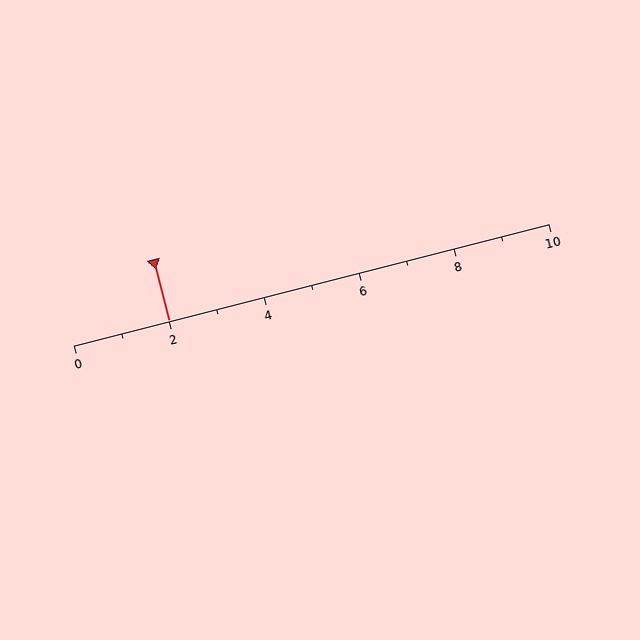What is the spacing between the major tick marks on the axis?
The major ticks are spaced 2 apart.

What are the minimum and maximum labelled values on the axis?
The axis runs from 0 to 10.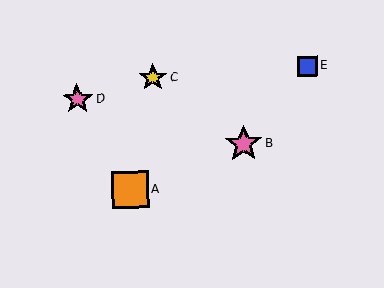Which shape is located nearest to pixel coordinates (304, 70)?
The blue square (labeled E) at (307, 66) is nearest to that location.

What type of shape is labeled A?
Shape A is an orange square.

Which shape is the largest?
The pink star (labeled B) is the largest.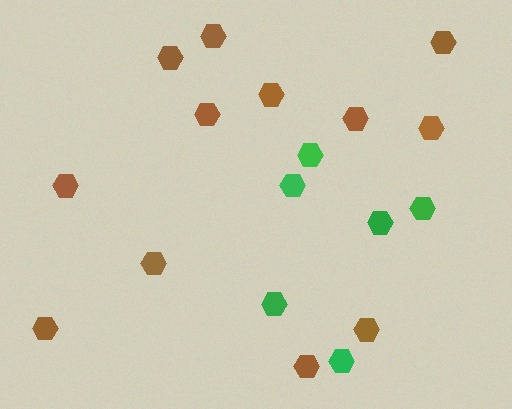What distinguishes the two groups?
There are 2 groups: one group of green hexagons (6) and one group of brown hexagons (12).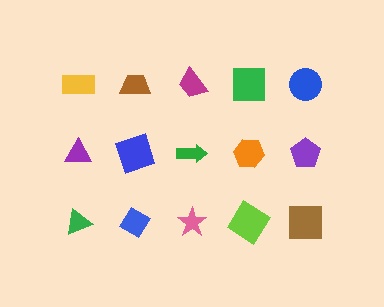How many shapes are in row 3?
5 shapes.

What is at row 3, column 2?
A blue diamond.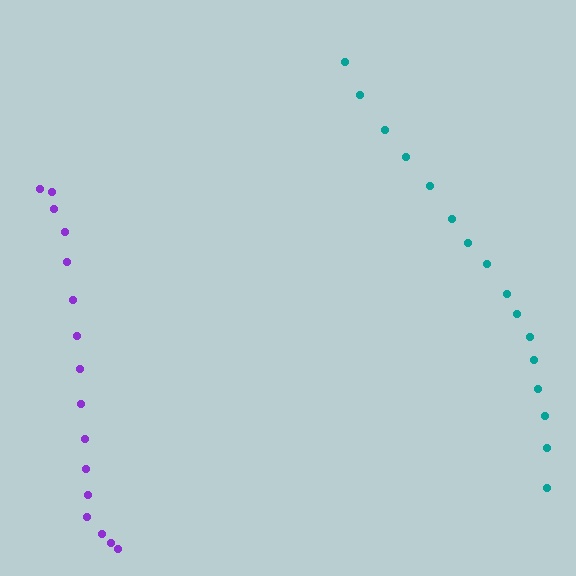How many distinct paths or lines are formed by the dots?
There are 2 distinct paths.